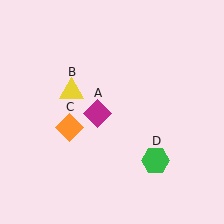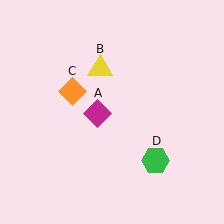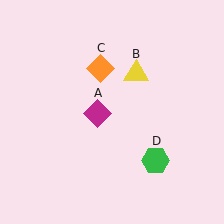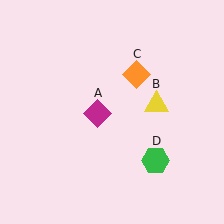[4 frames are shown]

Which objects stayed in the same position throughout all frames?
Magenta diamond (object A) and green hexagon (object D) remained stationary.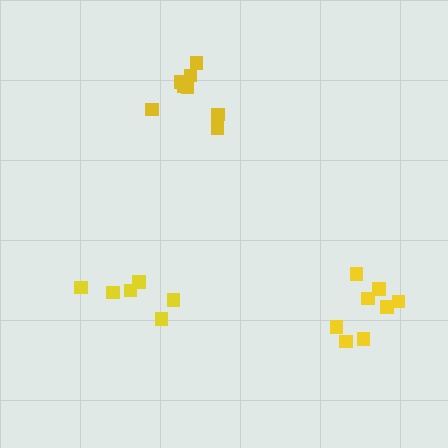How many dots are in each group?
Group 1: 6 dots, Group 2: 8 dots, Group 3: 8 dots (22 total).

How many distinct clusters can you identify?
There are 3 distinct clusters.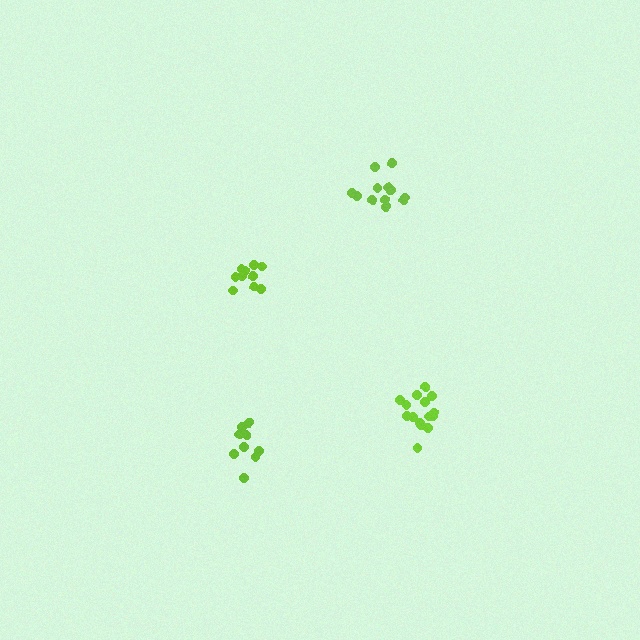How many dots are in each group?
Group 1: 15 dots, Group 2: 10 dots, Group 3: 12 dots, Group 4: 9 dots (46 total).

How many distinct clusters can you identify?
There are 4 distinct clusters.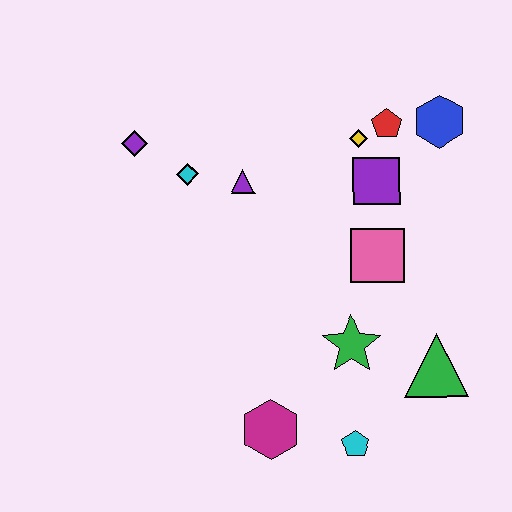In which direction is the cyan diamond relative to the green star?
The cyan diamond is above the green star.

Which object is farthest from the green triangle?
The purple diamond is farthest from the green triangle.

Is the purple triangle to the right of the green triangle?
No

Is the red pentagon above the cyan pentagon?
Yes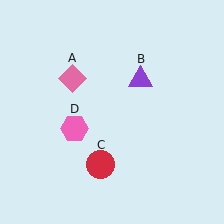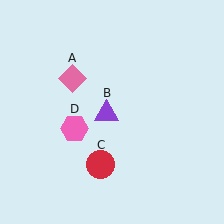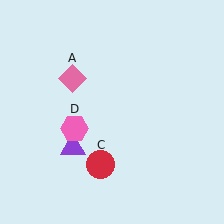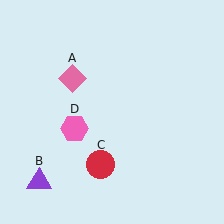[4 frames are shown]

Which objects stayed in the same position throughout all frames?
Pink diamond (object A) and red circle (object C) and pink hexagon (object D) remained stationary.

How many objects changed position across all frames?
1 object changed position: purple triangle (object B).